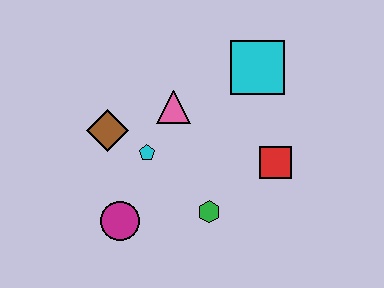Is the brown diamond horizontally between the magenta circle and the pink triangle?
No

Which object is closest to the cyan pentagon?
The brown diamond is closest to the cyan pentagon.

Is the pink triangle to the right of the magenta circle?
Yes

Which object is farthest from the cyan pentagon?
The cyan square is farthest from the cyan pentagon.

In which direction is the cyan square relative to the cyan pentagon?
The cyan square is to the right of the cyan pentagon.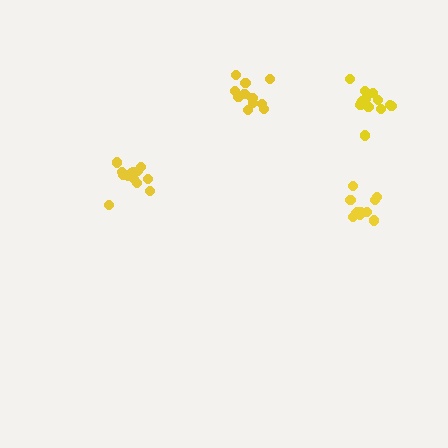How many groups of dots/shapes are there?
There are 4 groups.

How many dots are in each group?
Group 1: 11 dots, Group 2: 11 dots, Group 3: 13 dots, Group 4: 14 dots (49 total).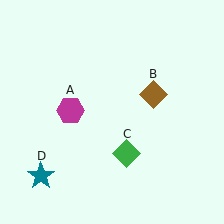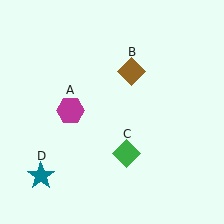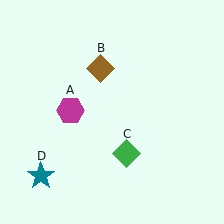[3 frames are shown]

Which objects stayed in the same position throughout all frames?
Magenta hexagon (object A) and green diamond (object C) and teal star (object D) remained stationary.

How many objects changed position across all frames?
1 object changed position: brown diamond (object B).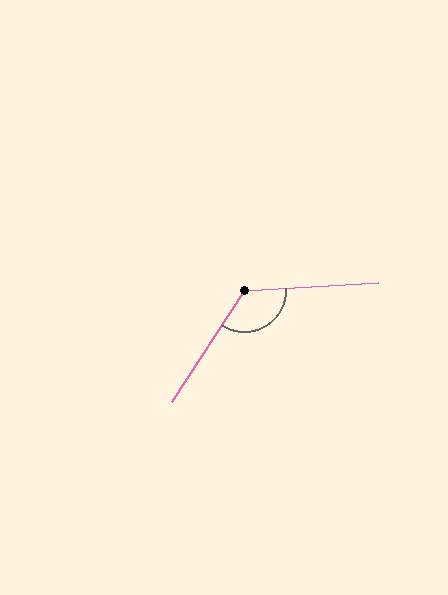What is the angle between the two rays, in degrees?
Approximately 127 degrees.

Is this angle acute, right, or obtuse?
It is obtuse.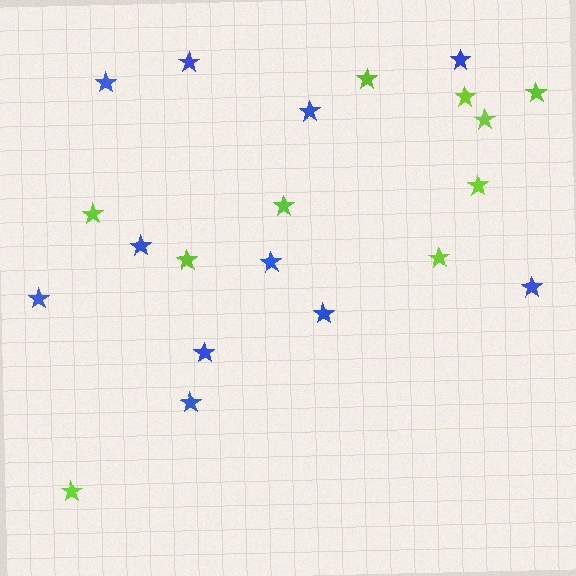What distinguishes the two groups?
There are 2 groups: one group of blue stars (11) and one group of lime stars (10).